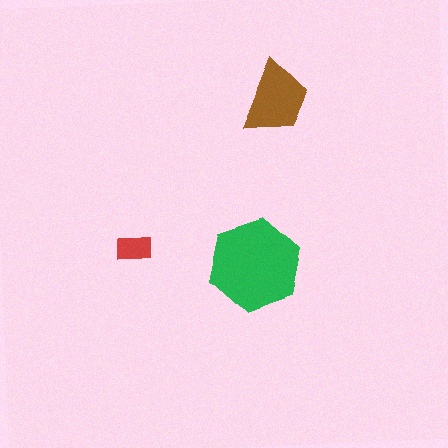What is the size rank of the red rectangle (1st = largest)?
3rd.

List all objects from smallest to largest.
The red rectangle, the brown trapezoid, the green hexagon.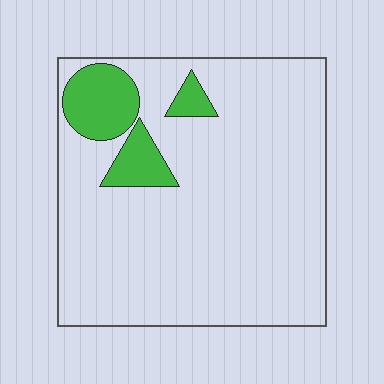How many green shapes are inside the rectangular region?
3.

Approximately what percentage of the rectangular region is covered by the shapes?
Approximately 10%.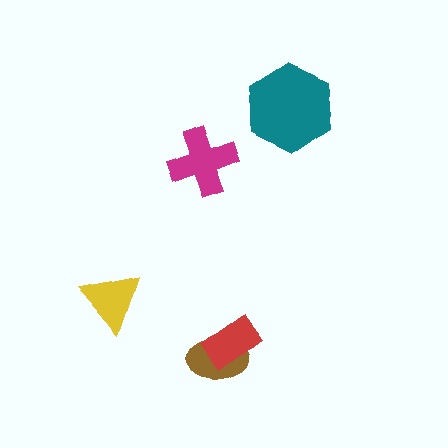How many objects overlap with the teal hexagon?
0 objects overlap with the teal hexagon.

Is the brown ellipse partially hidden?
Yes, it is partially covered by another shape.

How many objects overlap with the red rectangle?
1 object overlaps with the red rectangle.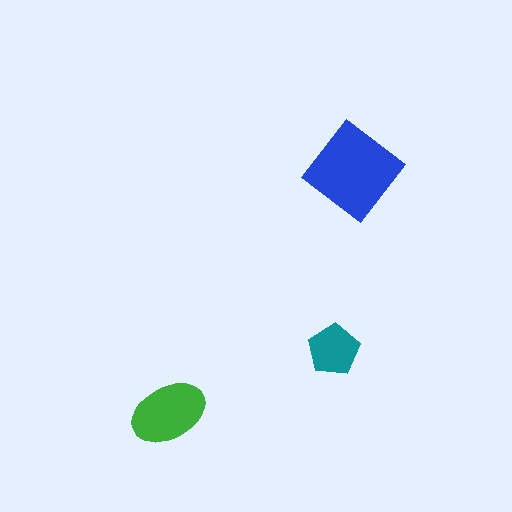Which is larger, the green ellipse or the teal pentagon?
The green ellipse.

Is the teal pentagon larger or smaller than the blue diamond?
Smaller.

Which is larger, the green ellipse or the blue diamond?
The blue diamond.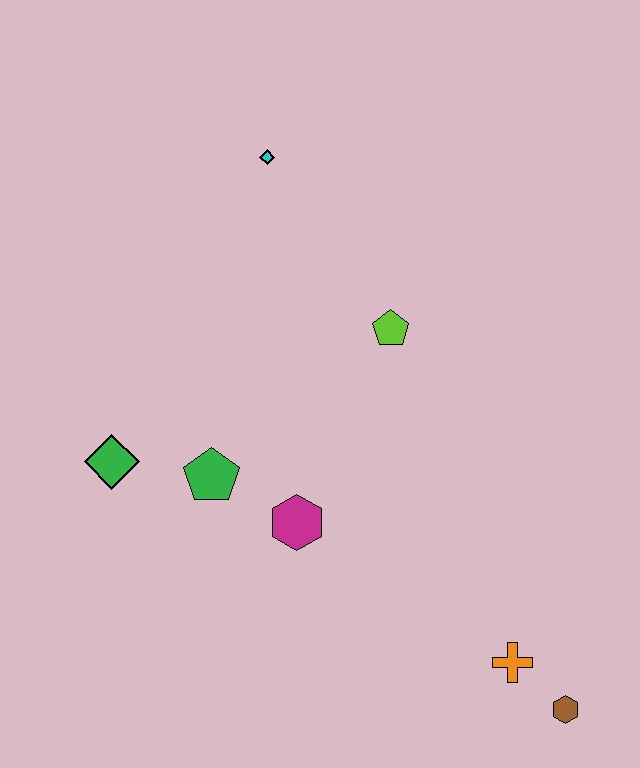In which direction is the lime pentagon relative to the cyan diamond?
The lime pentagon is below the cyan diamond.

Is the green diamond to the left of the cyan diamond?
Yes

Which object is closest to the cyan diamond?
The lime pentagon is closest to the cyan diamond.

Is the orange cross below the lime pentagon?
Yes